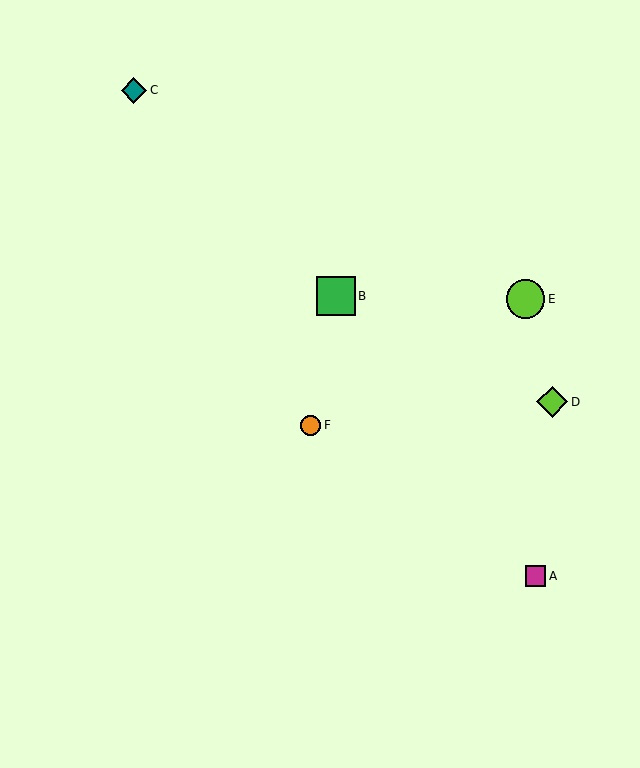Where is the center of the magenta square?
The center of the magenta square is at (535, 576).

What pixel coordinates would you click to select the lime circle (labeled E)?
Click at (526, 299) to select the lime circle E.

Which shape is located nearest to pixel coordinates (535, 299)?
The lime circle (labeled E) at (526, 299) is nearest to that location.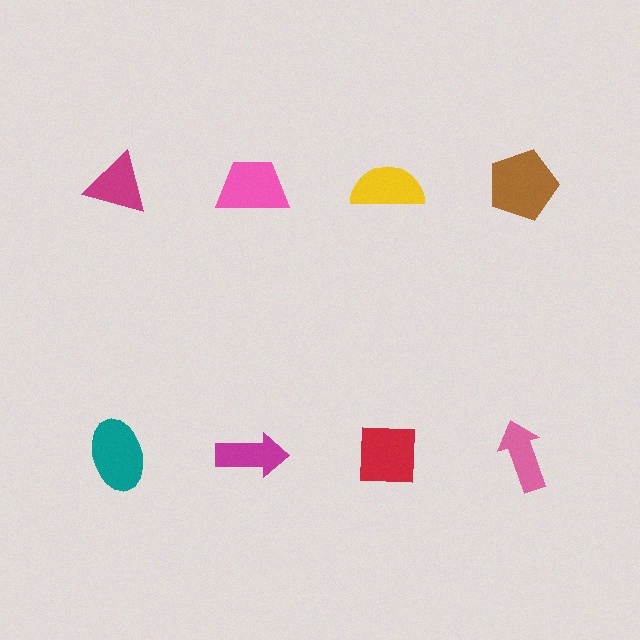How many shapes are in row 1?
4 shapes.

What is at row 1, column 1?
A magenta triangle.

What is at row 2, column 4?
A pink arrow.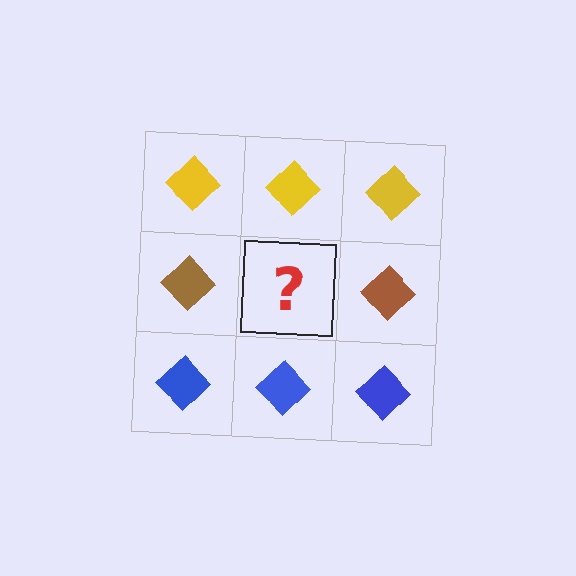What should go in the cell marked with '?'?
The missing cell should contain a brown diamond.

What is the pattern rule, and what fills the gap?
The rule is that each row has a consistent color. The gap should be filled with a brown diamond.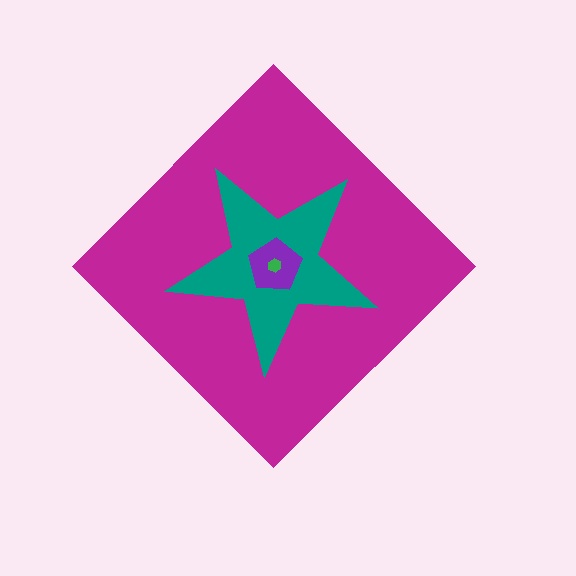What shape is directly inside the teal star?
The purple pentagon.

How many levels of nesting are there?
4.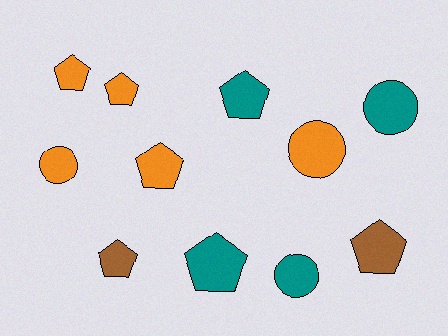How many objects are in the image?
There are 11 objects.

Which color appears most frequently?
Orange, with 5 objects.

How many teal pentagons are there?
There are 2 teal pentagons.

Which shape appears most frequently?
Pentagon, with 7 objects.